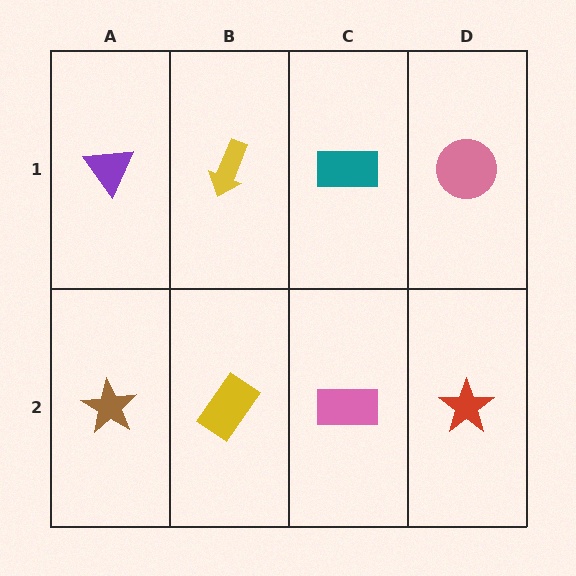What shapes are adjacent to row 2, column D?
A pink circle (row 1, column D), a pink rectangle (row 2, column C).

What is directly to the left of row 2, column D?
A pink rectangle.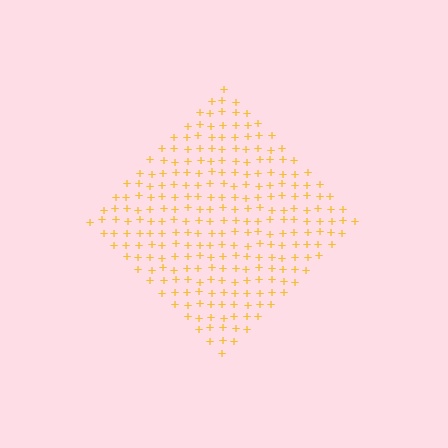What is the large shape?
The large shape is a diamond.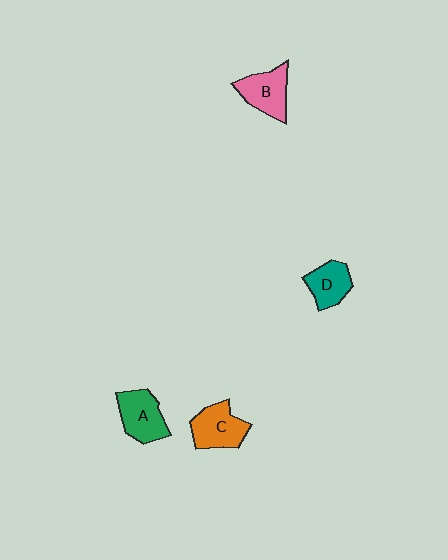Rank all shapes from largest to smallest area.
From largest to smallest: C (orange), A (green), B (pink), D (teal).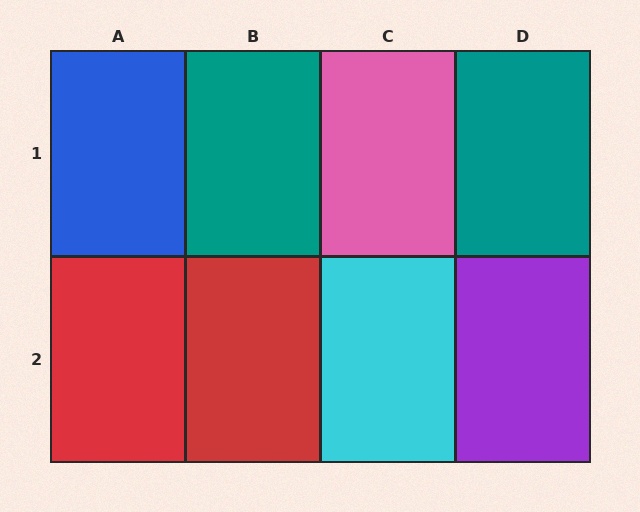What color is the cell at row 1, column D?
Teal.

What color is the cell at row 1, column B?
Teal.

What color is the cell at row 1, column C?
Pink.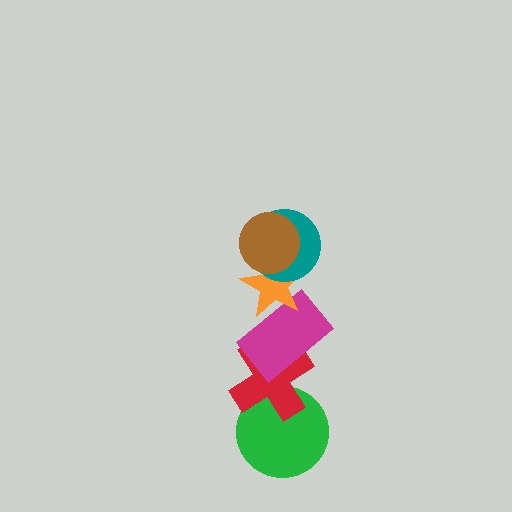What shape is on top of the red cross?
The magenta rectangle is on top of the red cross.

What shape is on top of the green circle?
The red cross is on top of the green circle.